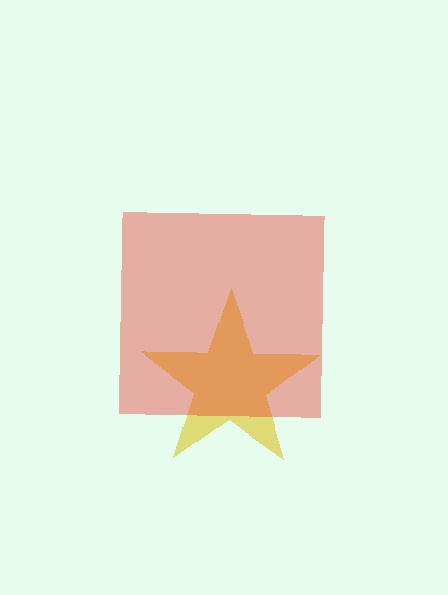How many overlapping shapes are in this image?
There are 2 overlapping shapes in the image.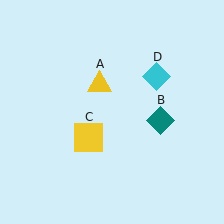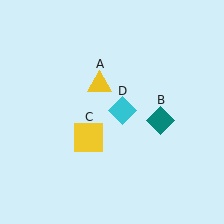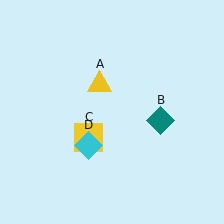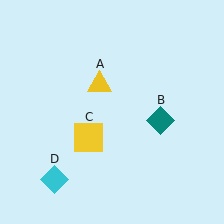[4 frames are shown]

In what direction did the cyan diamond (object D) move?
The cyan diamond (object D) moved down and to the left.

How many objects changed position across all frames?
1 object changed position: cyan diamond (object D).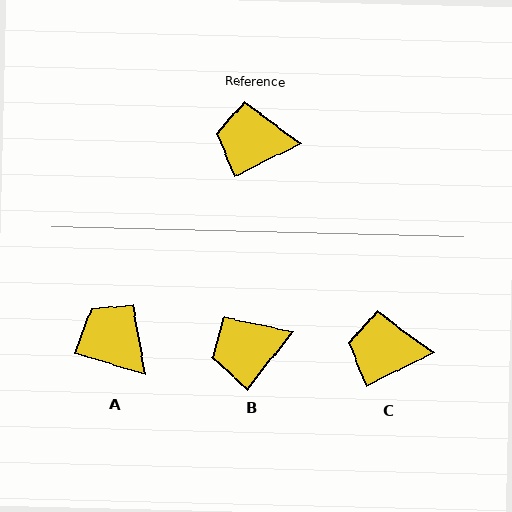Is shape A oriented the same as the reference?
No, it is off by about 43 degrees.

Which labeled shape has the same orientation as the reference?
C.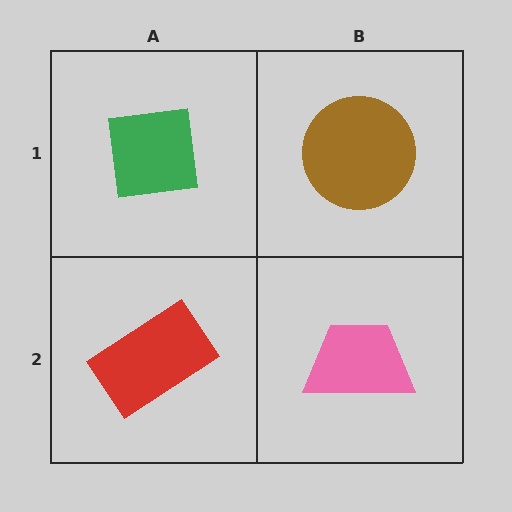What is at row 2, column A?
A red rectangle.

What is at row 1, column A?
A green square.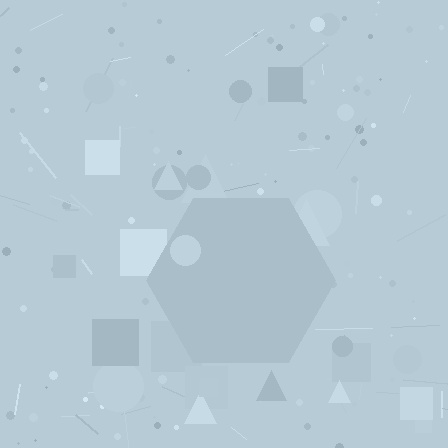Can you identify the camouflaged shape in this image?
The camouflaged shape is a hexagon.